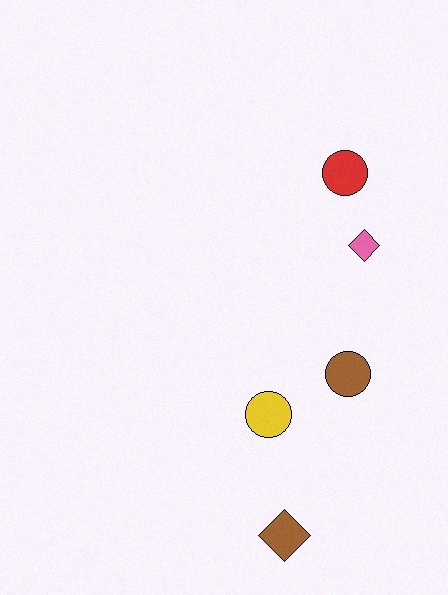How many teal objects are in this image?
There are no teal objects.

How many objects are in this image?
There are 5 objects.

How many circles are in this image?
There are 3 circles.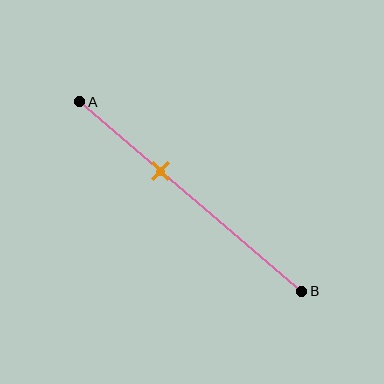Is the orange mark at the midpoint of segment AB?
No, the mark is at about 35% from A, not at the 50% midpoint.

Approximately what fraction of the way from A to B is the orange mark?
The orange mark is approximately 35% of the way from A to B.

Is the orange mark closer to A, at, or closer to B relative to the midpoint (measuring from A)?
The orange mark is closer to point A than the midpoint of segment AB.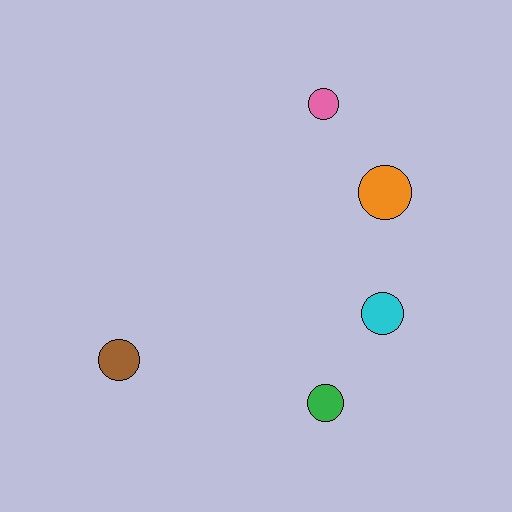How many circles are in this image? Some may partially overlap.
There are 5 circles.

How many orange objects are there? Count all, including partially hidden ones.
There is 1 orange object.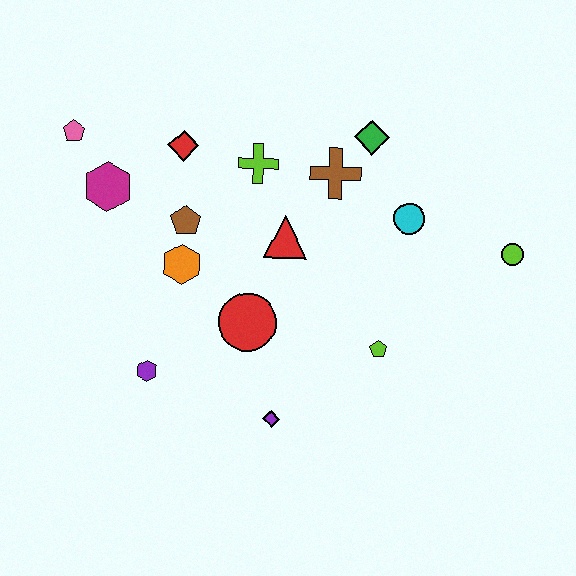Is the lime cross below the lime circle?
No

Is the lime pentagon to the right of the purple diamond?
Yes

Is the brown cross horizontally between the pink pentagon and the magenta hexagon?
No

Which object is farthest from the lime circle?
The pink pentagon is farthest from the lime circle.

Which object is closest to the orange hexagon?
The brown pentagon is closest to the orange hexagon.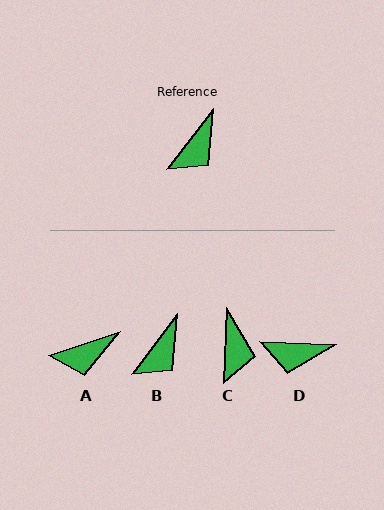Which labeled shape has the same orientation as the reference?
B.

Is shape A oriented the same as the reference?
No, it is off by about 34 degrees.